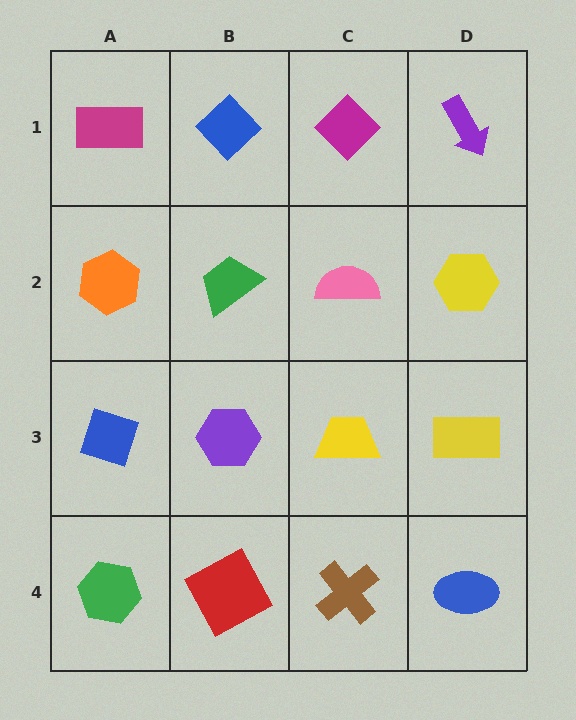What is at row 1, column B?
A blue diamond.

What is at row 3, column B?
A purple hexagon.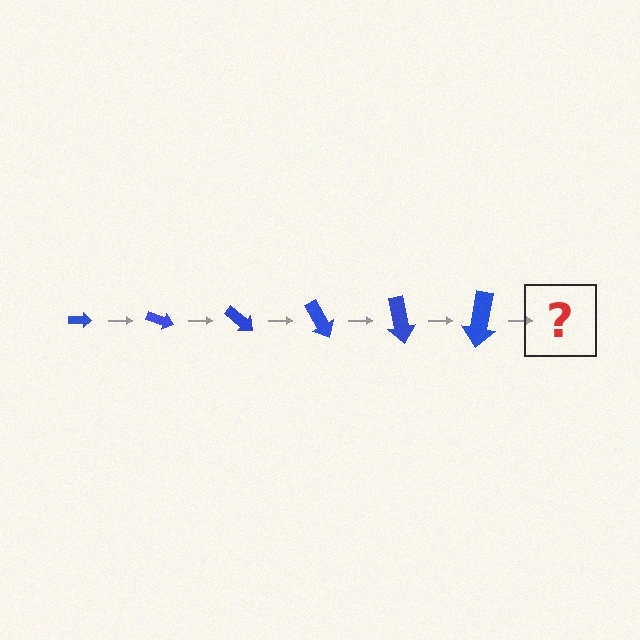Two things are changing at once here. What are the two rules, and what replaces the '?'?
The two rules are that the arrow grows larger each step and it rotates 20 degrees each step. The '?' should be an arrow, larger than the previous one and rotated 120 degrees from the start.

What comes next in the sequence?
The next element should be an arrow, larger than the previous one and rotated 120 degrees from the start.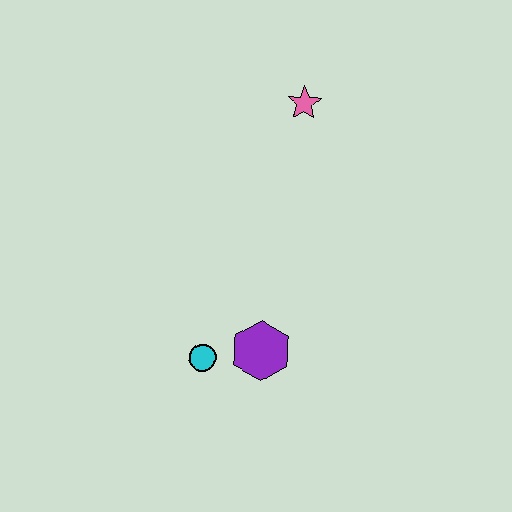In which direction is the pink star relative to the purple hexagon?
The pink star is above the purple hexagon.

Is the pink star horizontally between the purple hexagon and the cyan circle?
No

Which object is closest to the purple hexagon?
The cyan circle is closest to the purple hexagon.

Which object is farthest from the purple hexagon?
The pink star is farthest from the purple hexagon.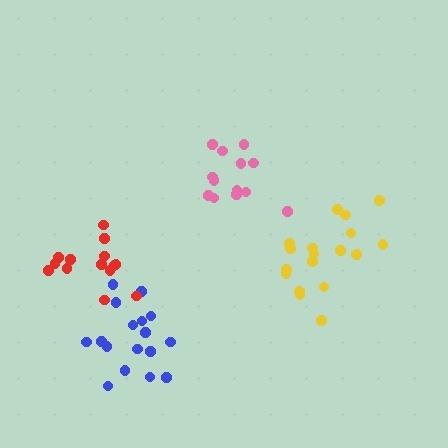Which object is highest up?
The pink cluster is topmost.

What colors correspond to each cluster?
The clusters are colored: blue, red, yellow, pink.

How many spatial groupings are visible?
There are 4 spatial groupings.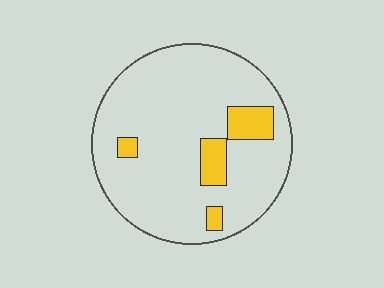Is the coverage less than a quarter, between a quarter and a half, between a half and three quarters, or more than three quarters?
Less than a quarter.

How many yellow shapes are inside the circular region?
4.